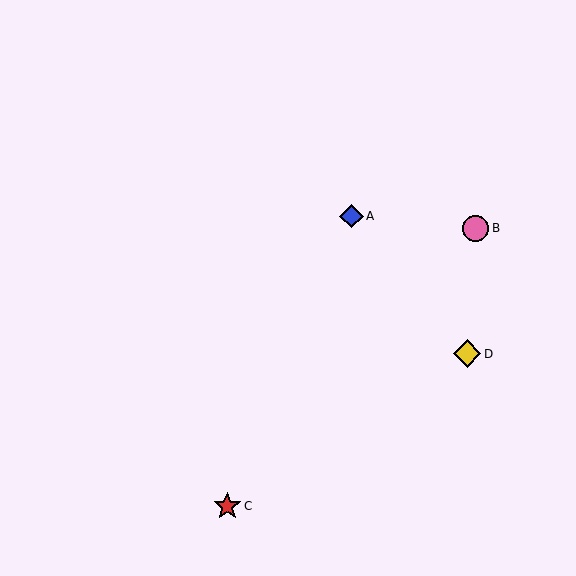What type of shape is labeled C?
Shape C is a red star.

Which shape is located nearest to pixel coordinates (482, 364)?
The yellow diamond (labeled D) at (467, 354) is nearest to that location.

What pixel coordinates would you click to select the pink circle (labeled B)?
Click at (476, 228) to select the pink circle B.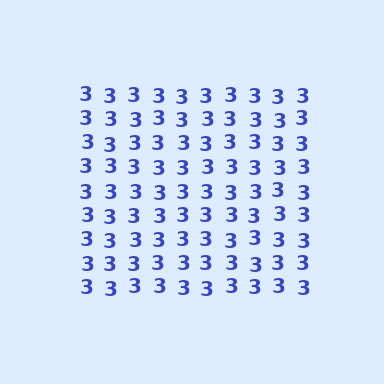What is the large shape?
The large shape is a square.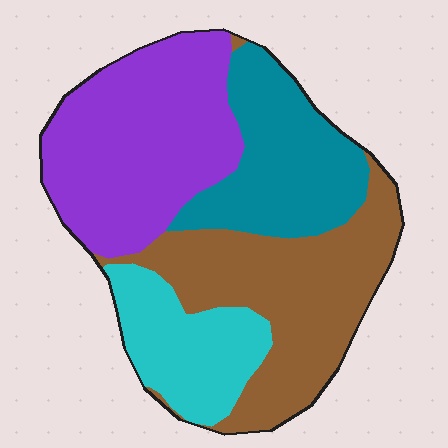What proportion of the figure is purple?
Purple covers roughly 30% of the figure.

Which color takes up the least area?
Cyan, at roughly 15%.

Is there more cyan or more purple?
Purple.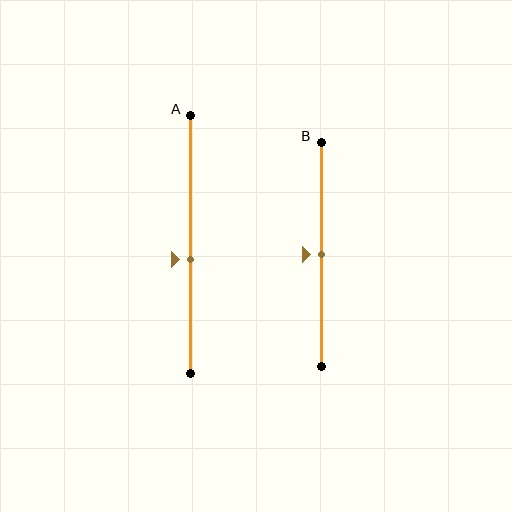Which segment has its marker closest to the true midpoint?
Segment B has its marker closest to the true midpoint.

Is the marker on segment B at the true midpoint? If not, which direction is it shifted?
Yes, the marker on segment B is at the true midpoint.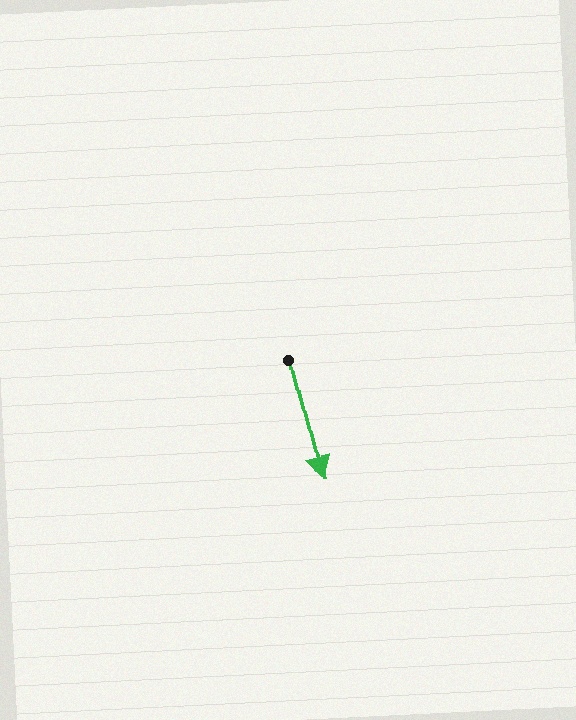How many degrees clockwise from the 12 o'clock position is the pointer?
Approximately 166 degrees.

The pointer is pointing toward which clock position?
Roughly 6 o'clock.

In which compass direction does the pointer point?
South.